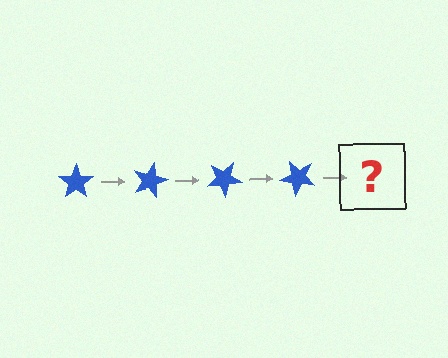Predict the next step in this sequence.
The next step is a blue star rotated 60 degrees.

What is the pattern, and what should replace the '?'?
The pattern is that the star rotates 15 degrees each step. The '?' should be a blue star rotated 60 degrees.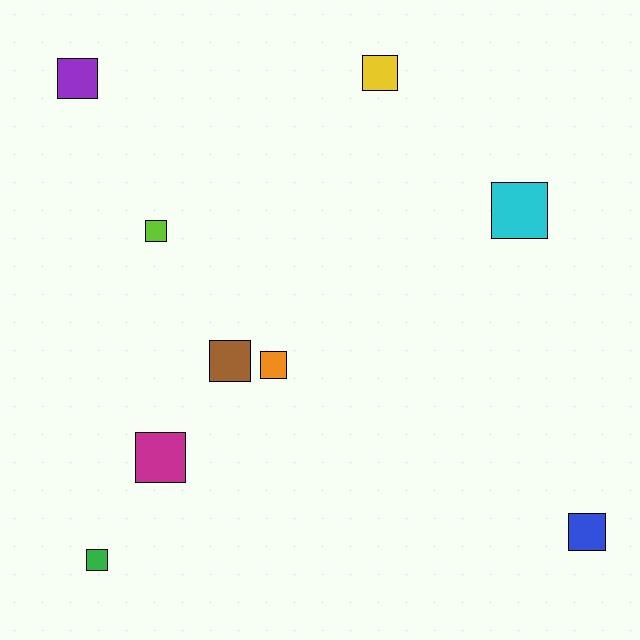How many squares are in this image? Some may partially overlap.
There are 9 squares.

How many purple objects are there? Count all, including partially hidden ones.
There is 1 purple object.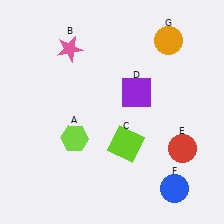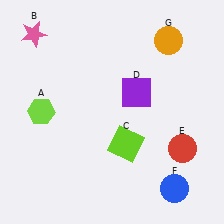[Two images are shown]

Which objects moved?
The objects that moved are: the lime hexagon (A), the pink star (B).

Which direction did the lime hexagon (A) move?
The lime hexagon (A) moved left.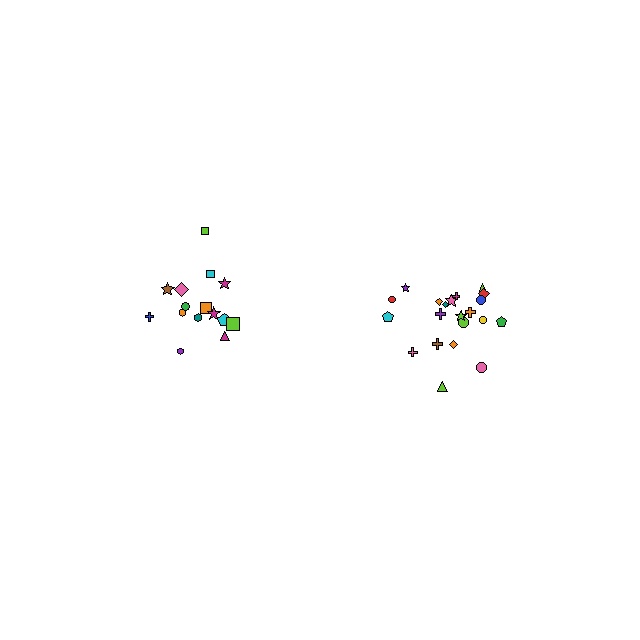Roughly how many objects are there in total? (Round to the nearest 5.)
Roughly 35 objects in total.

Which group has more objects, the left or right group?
The right group.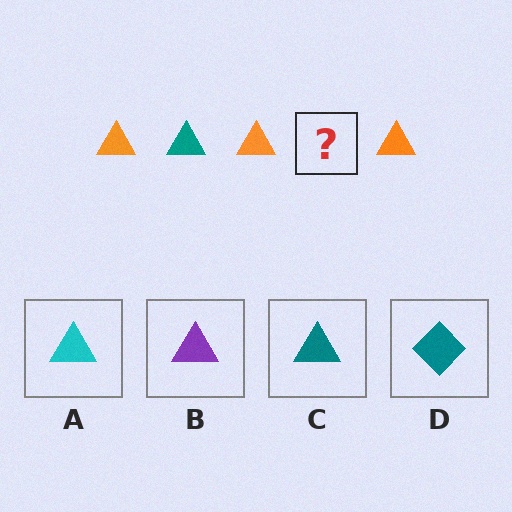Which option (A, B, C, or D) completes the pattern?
C.